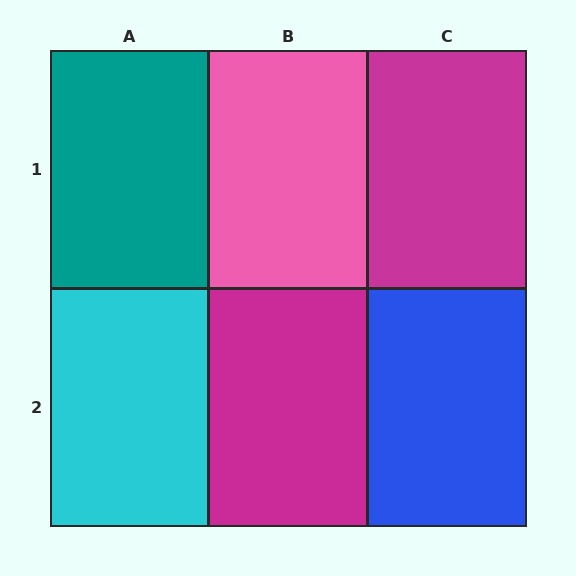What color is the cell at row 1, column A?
Teal.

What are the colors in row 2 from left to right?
Cyan, magenta, blue.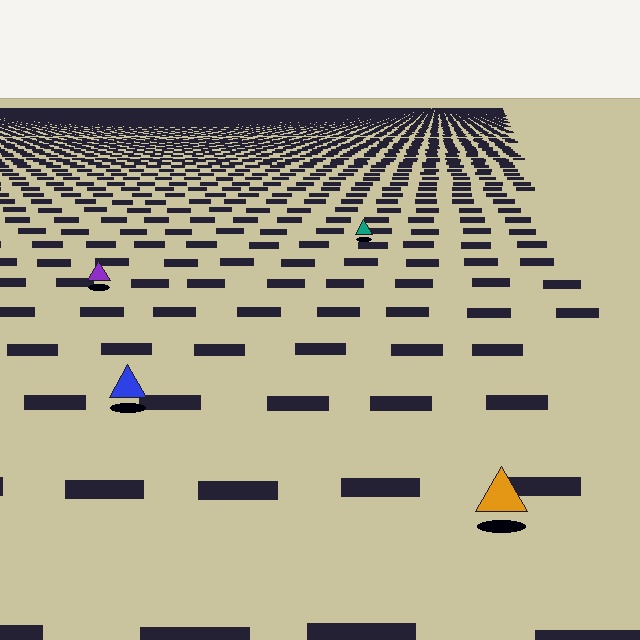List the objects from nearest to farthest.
From nearest to farthest: the orange triangle, the blue triangle, the purple triangle, the teal triangle.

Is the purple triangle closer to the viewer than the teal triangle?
Yes. The purple triangle is closer — you can tell from the texture gradient: the ground texture is coarser near it.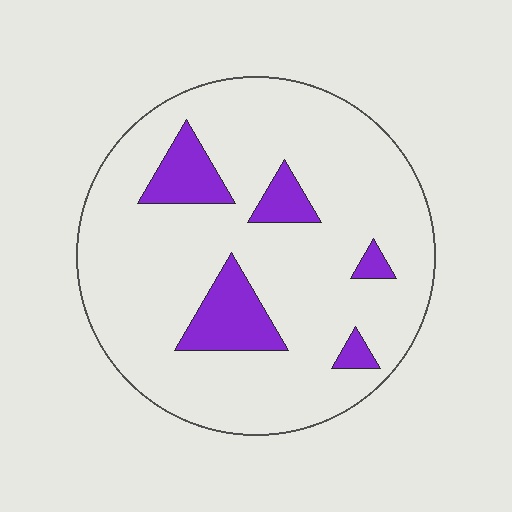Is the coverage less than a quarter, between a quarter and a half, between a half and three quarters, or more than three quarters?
Less than a quarter.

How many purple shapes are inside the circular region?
5.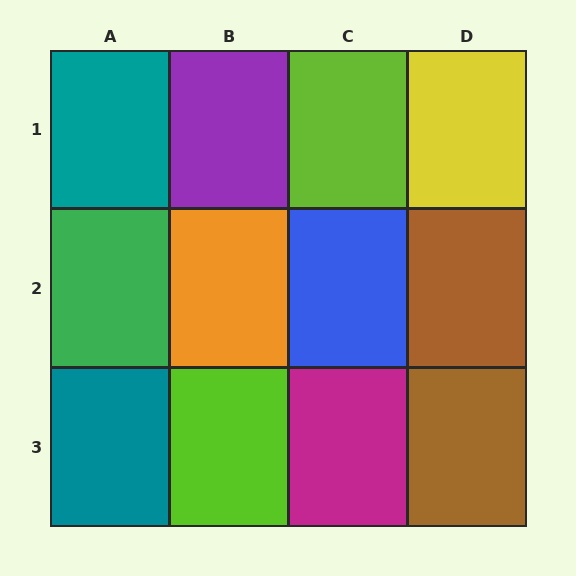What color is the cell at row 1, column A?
Teal.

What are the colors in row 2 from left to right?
Green, orange, blue, brown.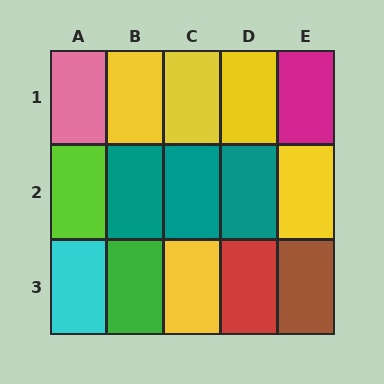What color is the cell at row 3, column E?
Brown.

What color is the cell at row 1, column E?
Magenta.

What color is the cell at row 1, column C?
Yellow.